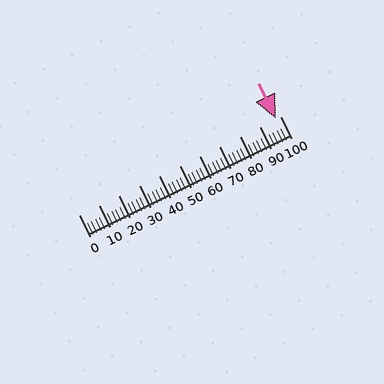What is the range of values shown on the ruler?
The ruler shows values from 0 to 100.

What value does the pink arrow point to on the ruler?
The pink arrow points to approximately 98.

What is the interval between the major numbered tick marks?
The major tick marks are spaced 10 units apart.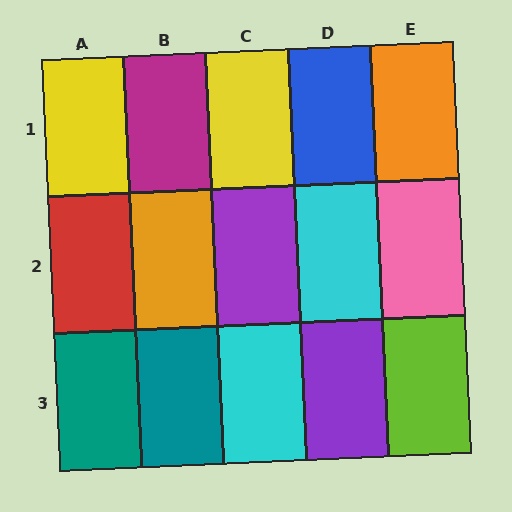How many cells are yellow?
2 cells are yellow.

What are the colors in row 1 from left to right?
Yellow, magenta, yellow, blue, orange.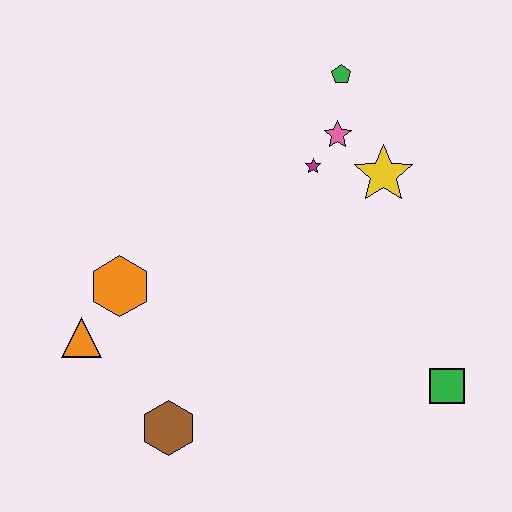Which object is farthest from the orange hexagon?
The green square is farthest from the orange hexagon.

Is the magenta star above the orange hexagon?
Yes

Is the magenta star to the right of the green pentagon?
No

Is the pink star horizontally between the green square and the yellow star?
No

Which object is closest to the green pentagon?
The pink star is closest to the green pentagon.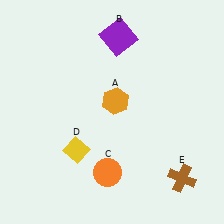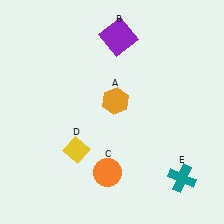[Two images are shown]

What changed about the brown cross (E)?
In Image 1, E is brown. In Image 2, it changed to teal.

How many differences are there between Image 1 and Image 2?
There is 1 difference between the two images.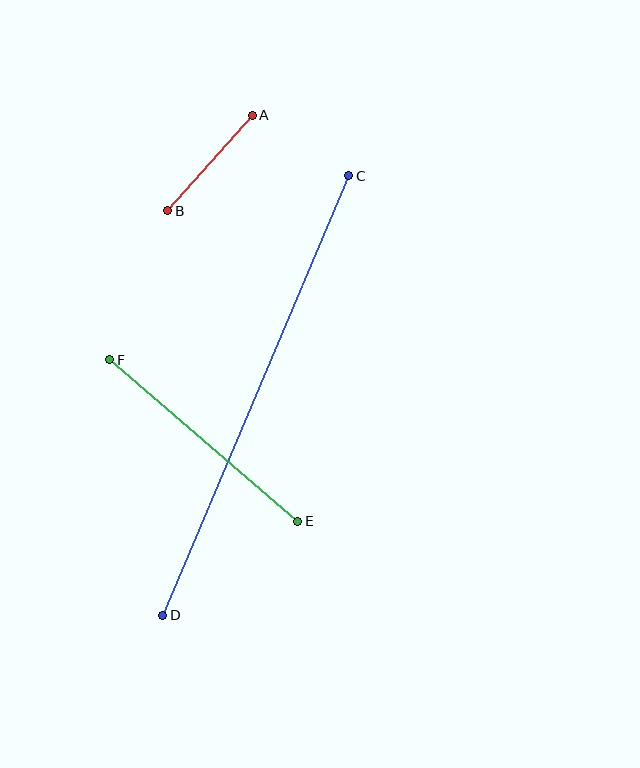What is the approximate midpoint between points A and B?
The midpoint is at approximately (210, 163) pixels.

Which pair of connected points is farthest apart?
Points C and D are farthest apart.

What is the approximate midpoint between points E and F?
The midpoint is at approximately (204, 440) pixels.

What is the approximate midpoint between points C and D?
The midpoint is at approximately (256, 396) pixels.